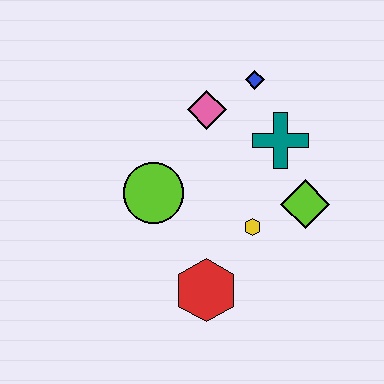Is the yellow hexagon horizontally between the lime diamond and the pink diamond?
Yes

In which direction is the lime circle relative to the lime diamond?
The lime circle is to the left of the lime diamond.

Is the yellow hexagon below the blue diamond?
Yes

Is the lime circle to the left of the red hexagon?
Yes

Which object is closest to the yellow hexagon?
The lime diamond is closest to the yellow hexagon.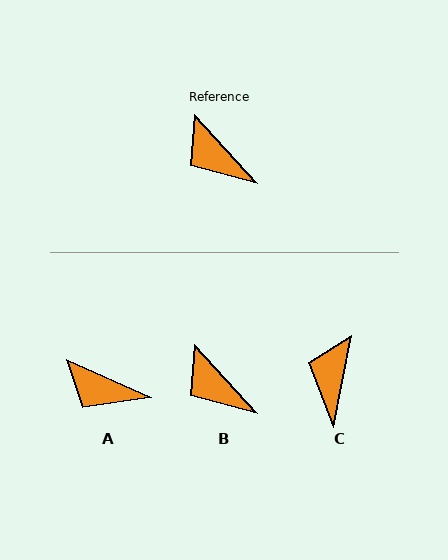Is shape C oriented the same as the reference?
No, it is off by about 54 degrees.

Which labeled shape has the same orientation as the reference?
B.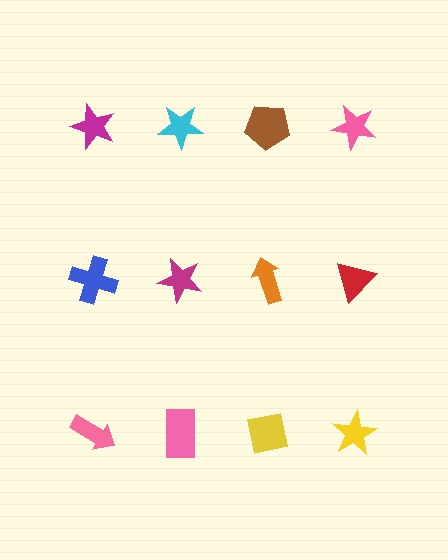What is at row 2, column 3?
An orange arrow.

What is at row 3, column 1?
A pink arrow.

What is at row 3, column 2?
A pink rectangle.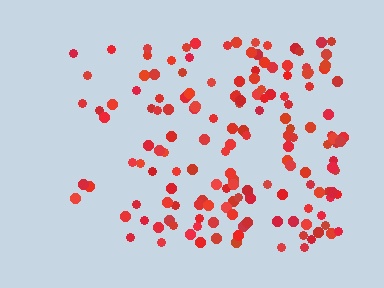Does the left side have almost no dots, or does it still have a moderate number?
Still a moderate number, just noticeably fewer than the right.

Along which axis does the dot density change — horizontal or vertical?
Horizontal.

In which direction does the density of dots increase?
From left to right, with the right side densest.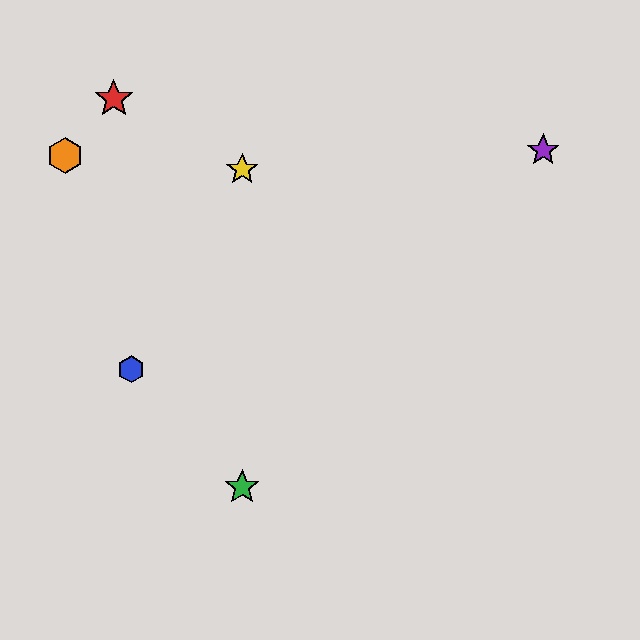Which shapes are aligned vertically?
The green star, the yellow star are aligned vertically.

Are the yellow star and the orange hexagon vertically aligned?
No, the yellow star is at x≈242 and the orange hexagon is at x≈65.